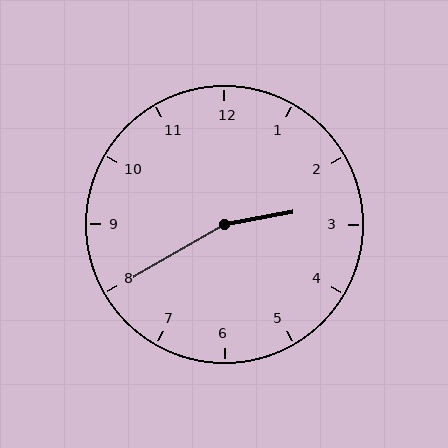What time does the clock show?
2:40.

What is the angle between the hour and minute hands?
Approximately 160 degrees.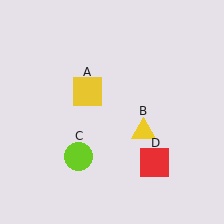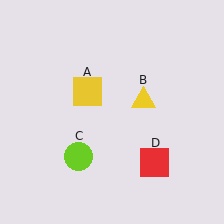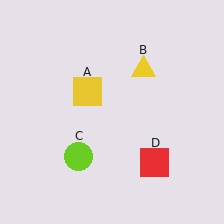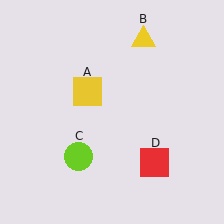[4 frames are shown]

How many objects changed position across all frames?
1 object changed position: yellow triangle (object B).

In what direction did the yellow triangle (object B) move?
The yellow triangle (object B) moved up.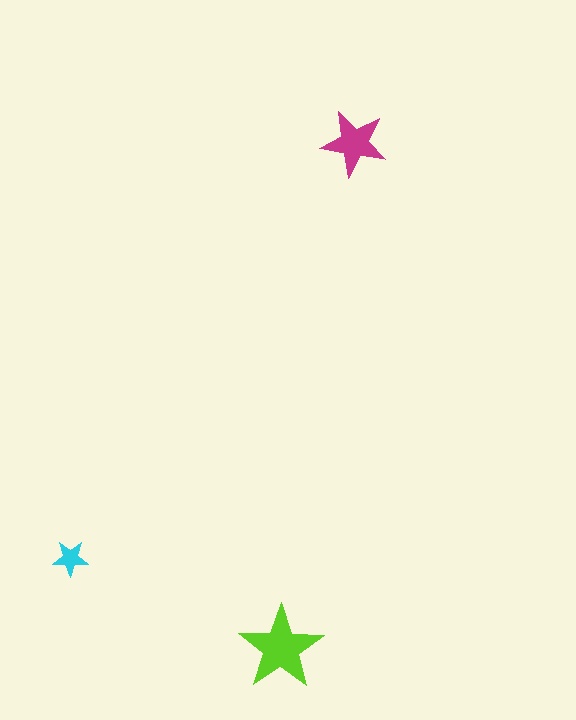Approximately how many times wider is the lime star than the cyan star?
About 2.5 times wider.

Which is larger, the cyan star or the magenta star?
The magenta one.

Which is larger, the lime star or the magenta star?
The lime one.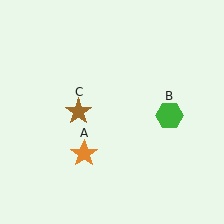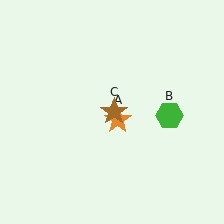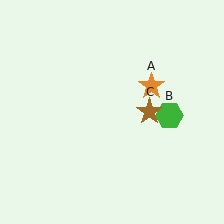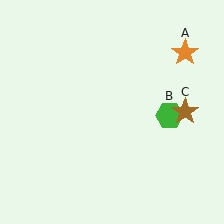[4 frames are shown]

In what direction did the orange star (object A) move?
The orange star (object A) moved up and to the right.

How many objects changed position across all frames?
2 objects changed position: orange star (object A), brown star (object C).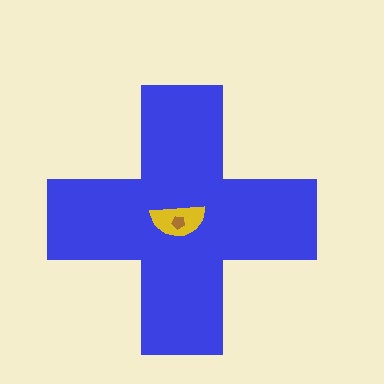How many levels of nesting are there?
3.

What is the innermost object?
The brown pentagon.